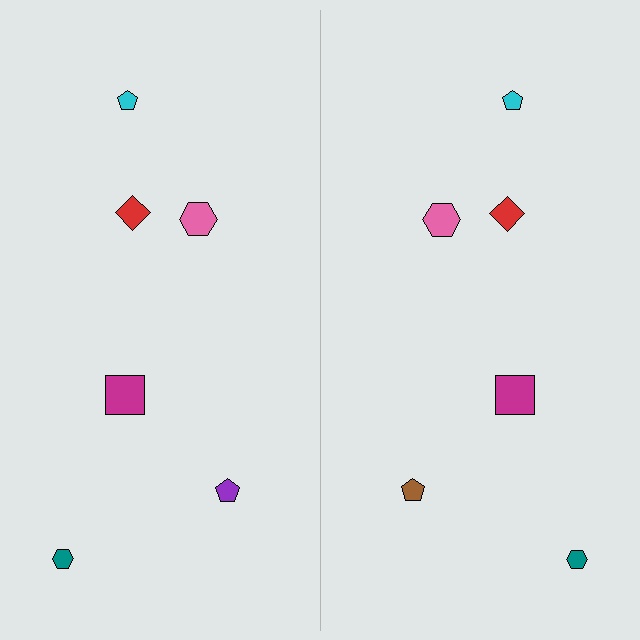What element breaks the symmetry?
The brown pentagon on the right side breaks the symmetry — its mirror counterpart is purple.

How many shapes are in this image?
There are 12 shapes in this image.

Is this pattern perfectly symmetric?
No, the pattern is not perfectly symmetric. The brown pentagon on the right side breaks the symmetry — its mirror counterpart is purple.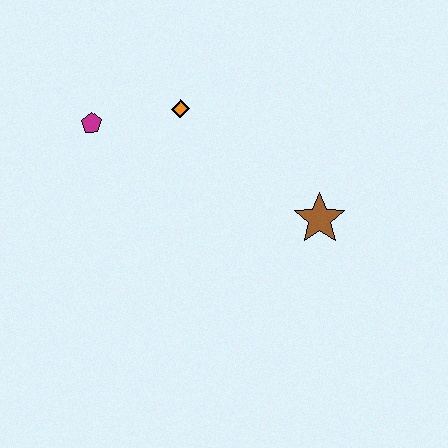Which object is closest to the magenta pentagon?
The orange diamond is closest to the magenta pentagon.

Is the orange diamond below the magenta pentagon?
No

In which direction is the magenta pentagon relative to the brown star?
The magenta pentagon is to the left of the brown star.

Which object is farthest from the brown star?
The magenta pentagon is farthest from the brown star.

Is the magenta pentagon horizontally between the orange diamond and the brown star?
No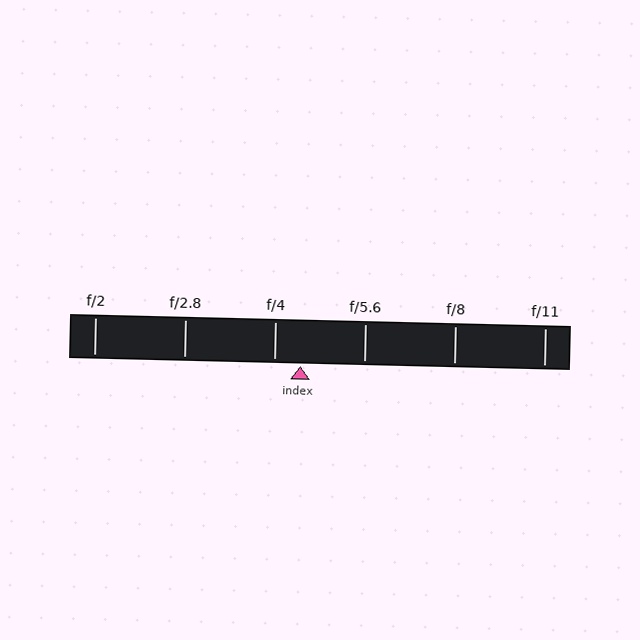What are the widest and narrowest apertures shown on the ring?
The widest aperture shown is f/2 and the narrowest is f/11.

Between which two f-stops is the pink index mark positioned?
The index mark is between f/4 and f/5.6.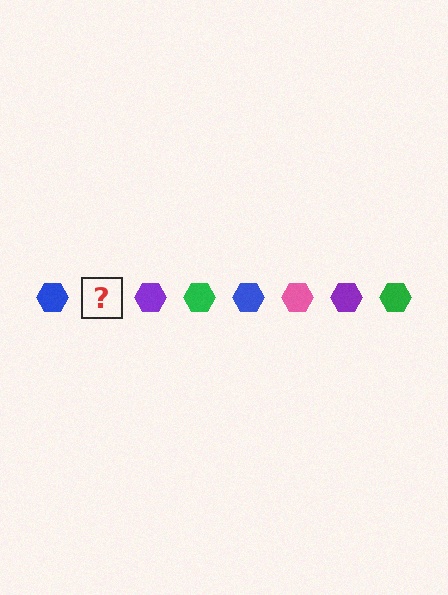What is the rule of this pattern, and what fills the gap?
The rule is that the pattern cycles through blue, pink, purple, green hexagons. The gap should be filled with a pink hexagon.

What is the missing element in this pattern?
The missing element is a pink hexagon.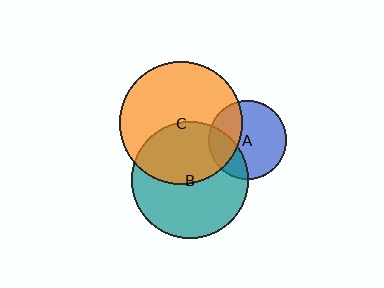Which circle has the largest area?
Circle C (orange).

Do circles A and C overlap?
Yes.